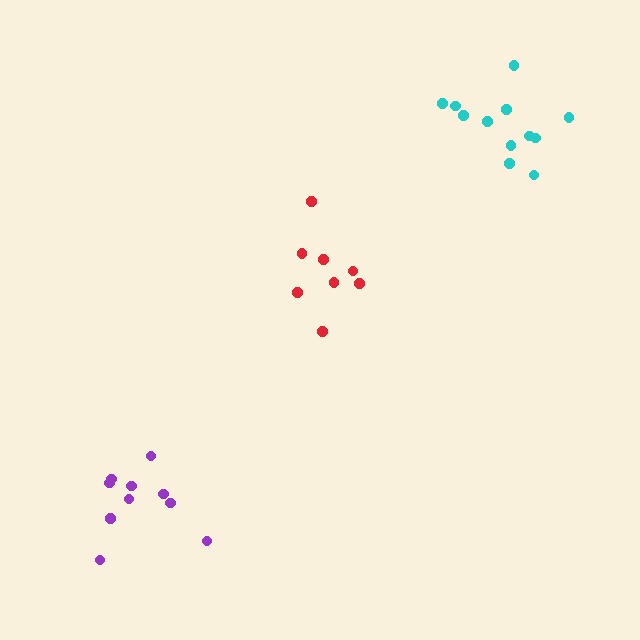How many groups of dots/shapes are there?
There are 3 groups.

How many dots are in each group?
Group 1: 8 dots, Group 2: 10 dots, Group 3: 12 dots (30 total).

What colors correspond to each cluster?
The clusters are colored: red, purple, cyan.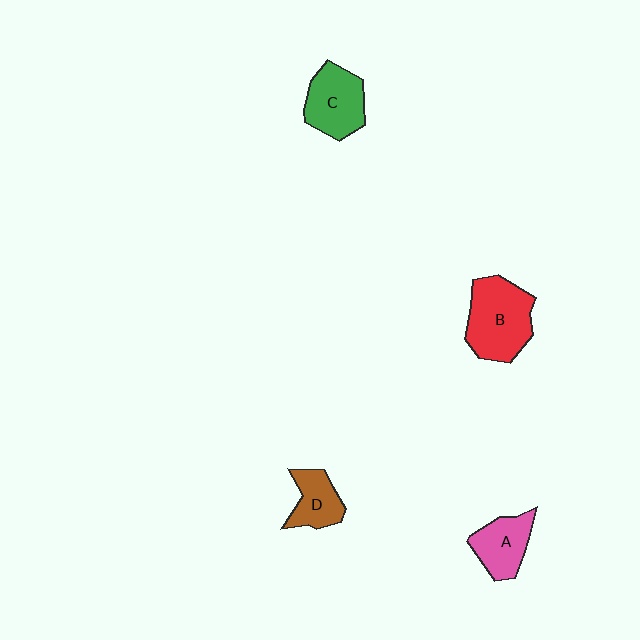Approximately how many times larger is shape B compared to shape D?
Approximately 1.9 times.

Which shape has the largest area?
Shape B (red).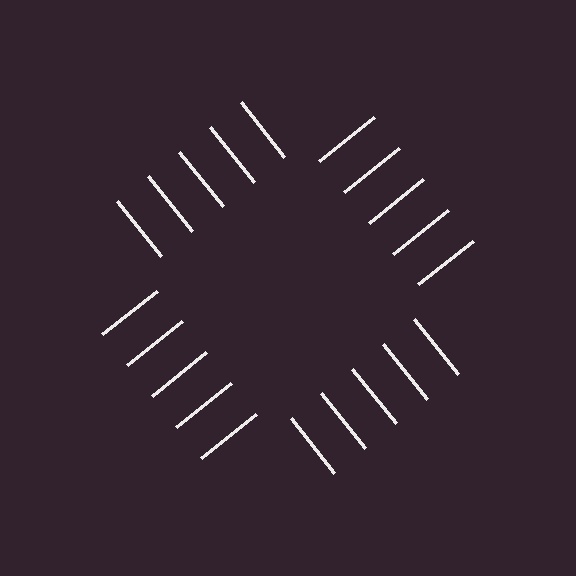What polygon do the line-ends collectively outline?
An illusory square — the line segments terminate on its edges but no continuous stroke is drawn.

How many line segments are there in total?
20 — 5 along each of the 4 edges.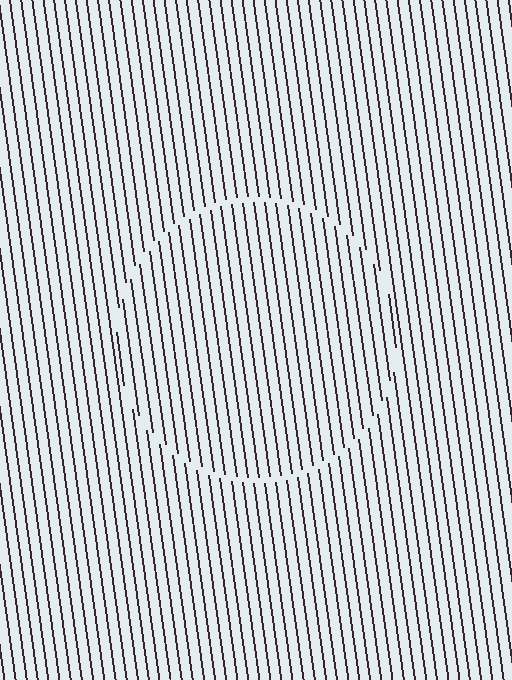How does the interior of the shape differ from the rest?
The interior of the shape contains the same grating, shifted by half a period — the contour is defined by the phase discontinuity where line-ends from the inner and outer gratings abut.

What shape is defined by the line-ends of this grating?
An illusory circle. The interior of the shape contains the same grating, shifted by half a period — the contour is defined by the phase discontinuity where line-ends from the inner and outer gratings abut.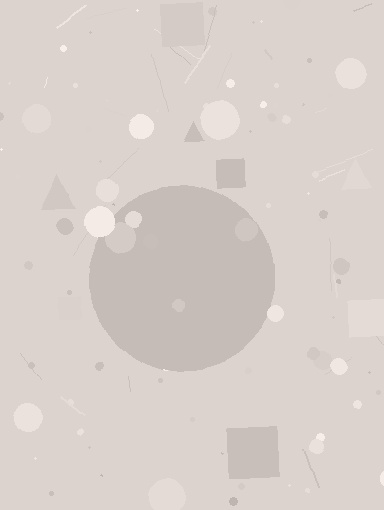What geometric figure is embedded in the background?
A circle is embedded in the background.